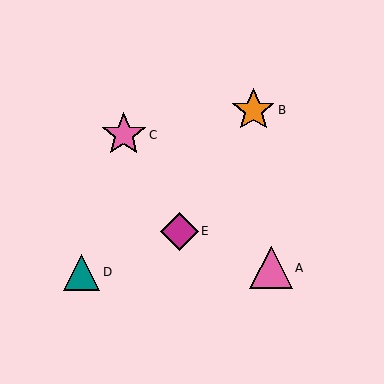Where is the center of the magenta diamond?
The center of the magenta diamond is at (179, 231).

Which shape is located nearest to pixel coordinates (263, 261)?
The pink triangle (labeled A) at (271, 268) is nearest to that location.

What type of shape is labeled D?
Shape D is a teal triangle.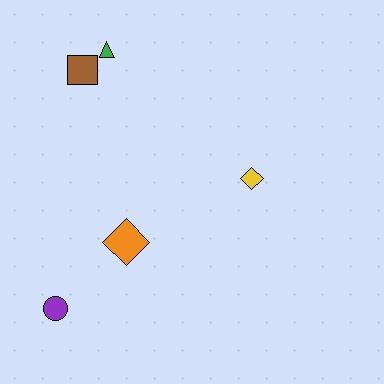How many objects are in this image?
There are 5 objects.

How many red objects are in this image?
There are no red objects.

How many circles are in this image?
There is 1 circle.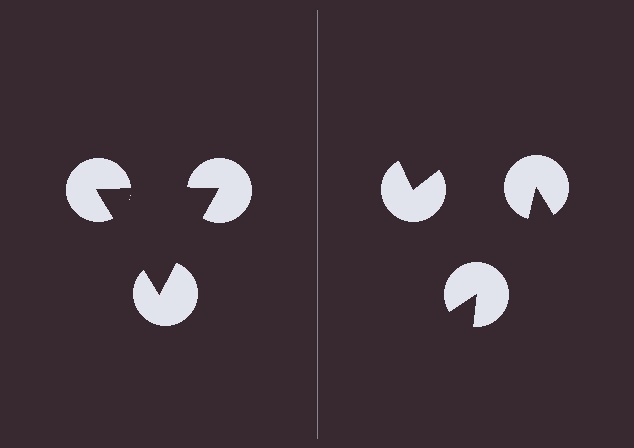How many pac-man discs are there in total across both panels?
6 — 3 on each side.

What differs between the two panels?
The pac-man discs are positioned identically on both sides; only the wedge orientations differ. On the left they align to a triangle; on the right they are misaligned.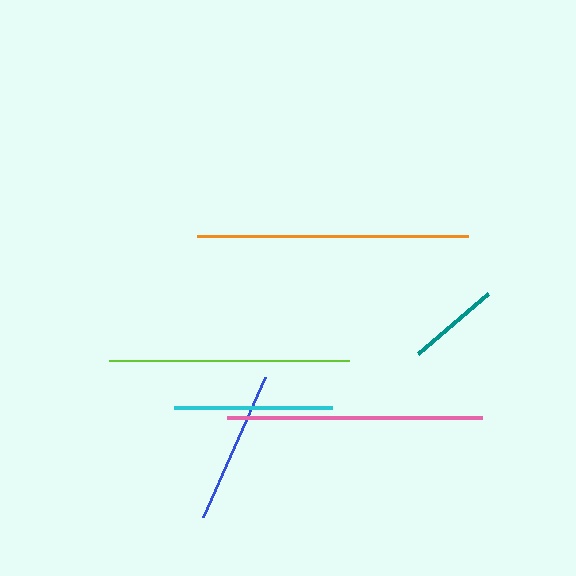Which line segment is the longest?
The orange line is the longest at approximately 271 pixels.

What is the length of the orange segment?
The orange segment is approximately 271 pixels long.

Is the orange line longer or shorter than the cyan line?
The orange line is longer than the cyan line.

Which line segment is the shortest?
The teal line is the shortest at approximately 92 pixels.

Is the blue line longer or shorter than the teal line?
The blue line is longer than the teal line.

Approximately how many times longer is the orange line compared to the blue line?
The orange line is approximately 1.8 times the length of the blue line.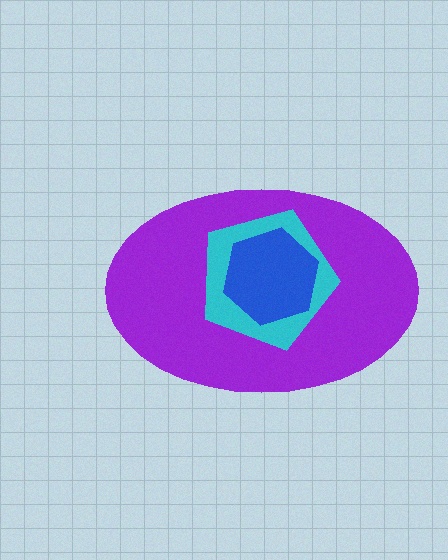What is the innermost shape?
The blue hexagon.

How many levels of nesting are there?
3.